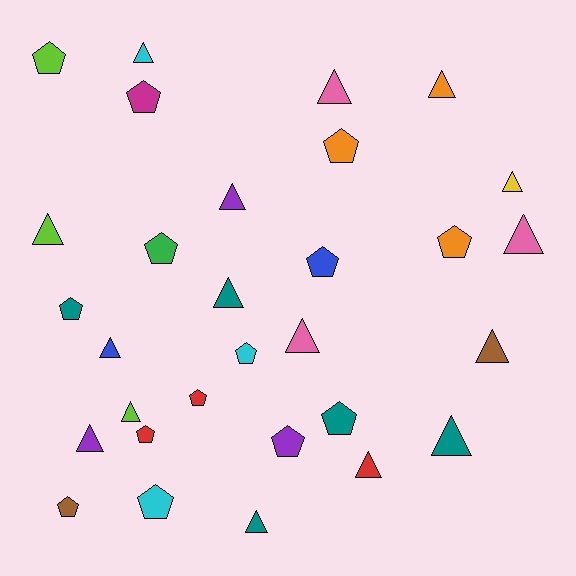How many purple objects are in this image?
There are 3 purple objects.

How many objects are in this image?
There are 30 objects.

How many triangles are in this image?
There are 16 triangles.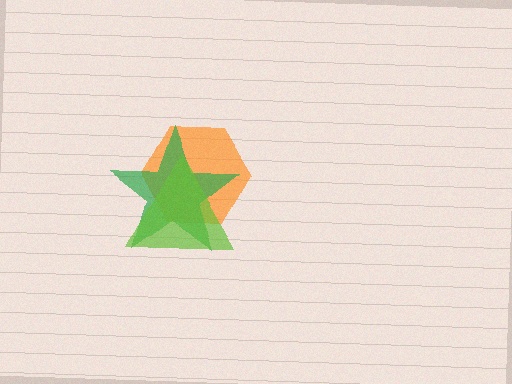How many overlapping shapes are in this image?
There are 3 overlapping shapes in the image.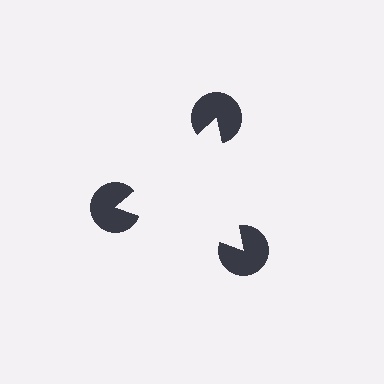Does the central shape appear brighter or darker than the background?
It typically appears slightly brighter than the background, even though no actual brightness change is drawn.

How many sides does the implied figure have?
3 sides.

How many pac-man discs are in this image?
There are 3 — one at each vertex of the illusory triangle.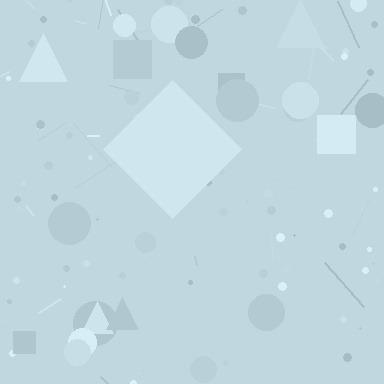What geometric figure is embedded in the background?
A diamond is embedded in the background.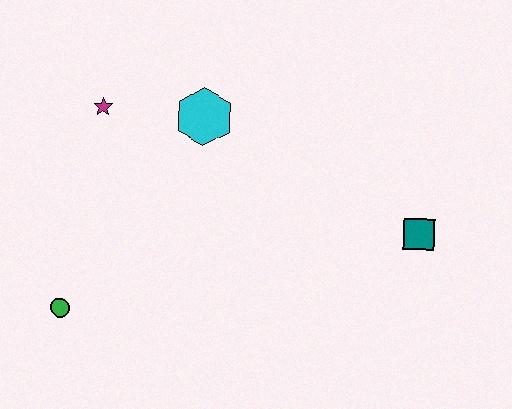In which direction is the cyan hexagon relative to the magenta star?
The cyan hexagon is to the right of the magenta star.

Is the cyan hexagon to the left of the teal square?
Yes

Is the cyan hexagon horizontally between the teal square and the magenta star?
Yes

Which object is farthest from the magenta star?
The teal square is farthest from the magenta star.